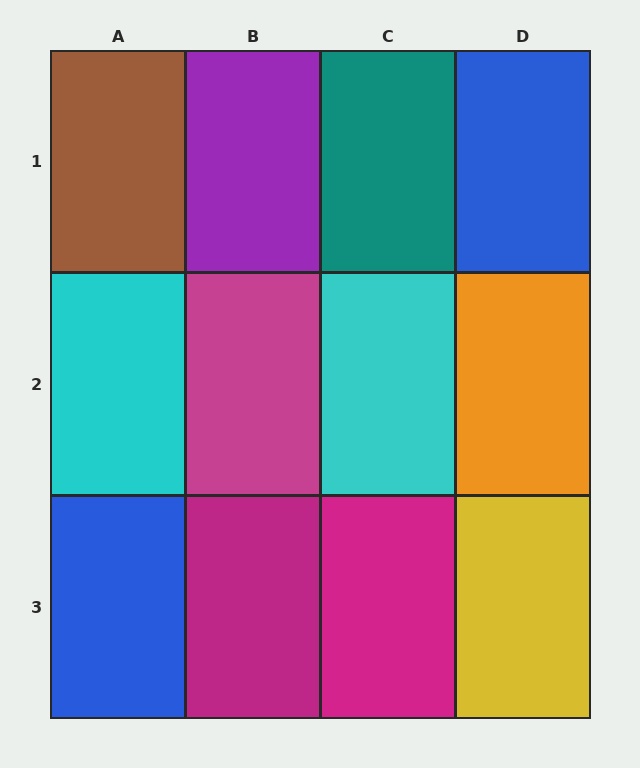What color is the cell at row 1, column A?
Brown.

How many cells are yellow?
1 cell is yellow.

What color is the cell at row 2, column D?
Orange.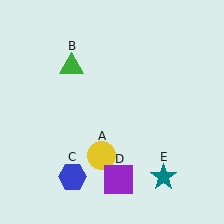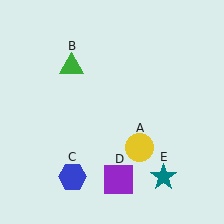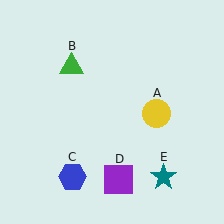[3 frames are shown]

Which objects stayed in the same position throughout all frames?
Green triangle (object B) and blue hexagon (object C) and purple square (object D) and teal star (object E) remained stationary.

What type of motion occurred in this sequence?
The yellow circle (object A) rotated counterclockwise around the center of the scene.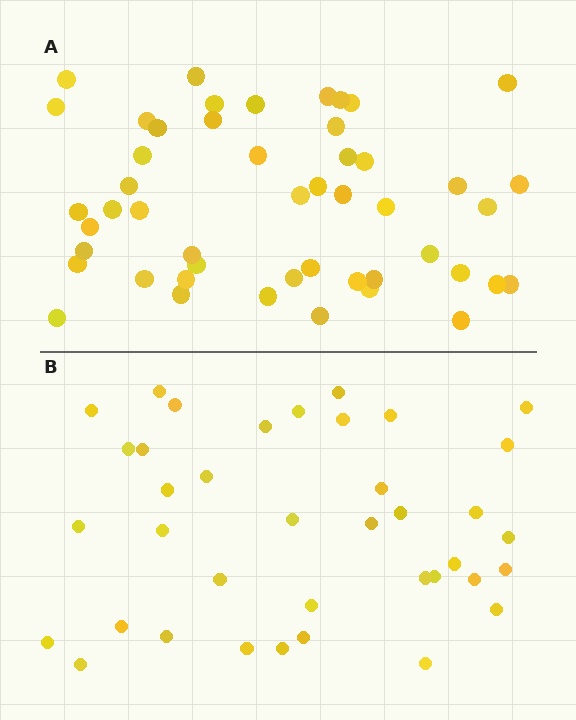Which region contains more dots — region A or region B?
Region A (the top region) has more dots.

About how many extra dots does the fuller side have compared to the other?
Region A has roughly 12 or so more dots than region B.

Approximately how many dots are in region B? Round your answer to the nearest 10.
About 40 dots. (The exact count is 38, which rounds to 40.)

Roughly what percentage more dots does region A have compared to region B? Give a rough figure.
About 30% more.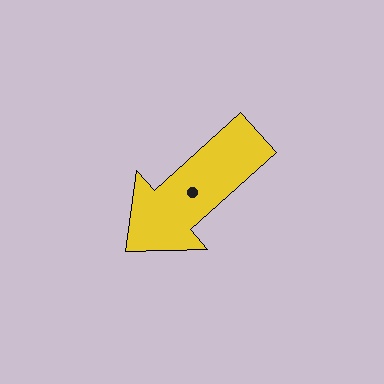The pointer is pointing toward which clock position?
Roughly 8 o'clock.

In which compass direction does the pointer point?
Southwest.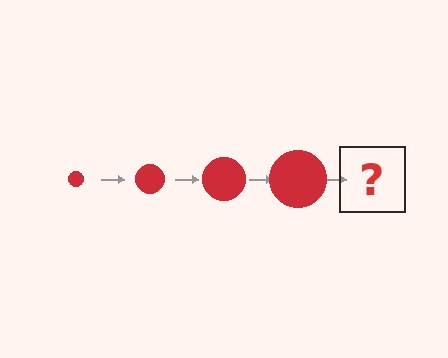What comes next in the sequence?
The next element should be a red circle, larger than the previous one.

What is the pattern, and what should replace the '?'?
The pattern is that the circle gets progressively larger each step. The '?' should be a red circle, larger than the previous one.